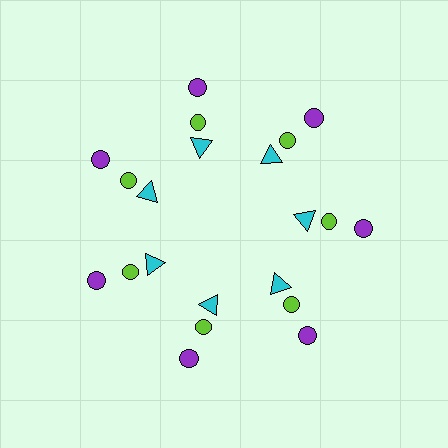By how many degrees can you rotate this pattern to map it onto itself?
The pattern maps onto itself every 51 degrees of rotation.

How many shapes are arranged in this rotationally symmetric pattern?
There are 21 shapes, arranged in 7 groups of 3.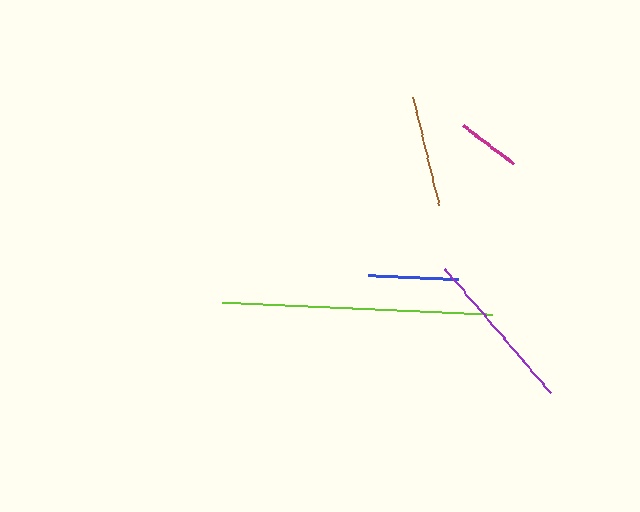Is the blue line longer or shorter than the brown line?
The brown line is longer than the blue line.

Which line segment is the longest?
The lime line is the longest at approximately 270 pixels.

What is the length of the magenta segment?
The magenta segment is approximately 64 pixels long.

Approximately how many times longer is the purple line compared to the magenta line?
The purple line is approximately 2.6 times the length of the magenta line.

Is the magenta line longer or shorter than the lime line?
The lime line is longer than the magenta line.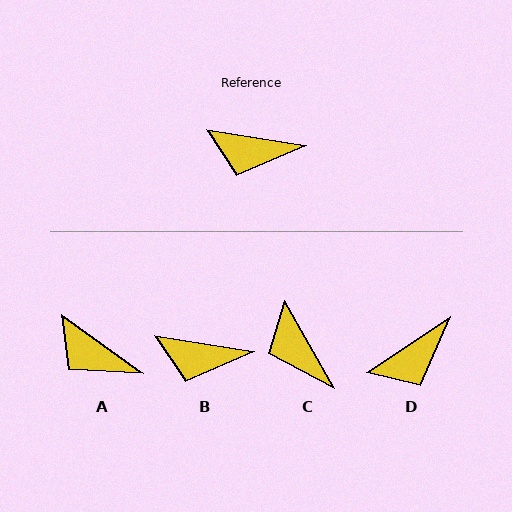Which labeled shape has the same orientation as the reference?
B.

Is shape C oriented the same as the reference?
No, it is off by about 51 degrees.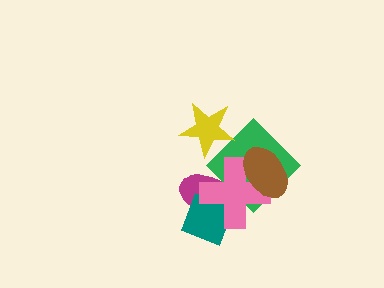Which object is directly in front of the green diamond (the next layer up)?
The pink cross is directly in front of the green diamond.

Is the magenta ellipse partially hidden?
Yes, it is partially covered by another shape.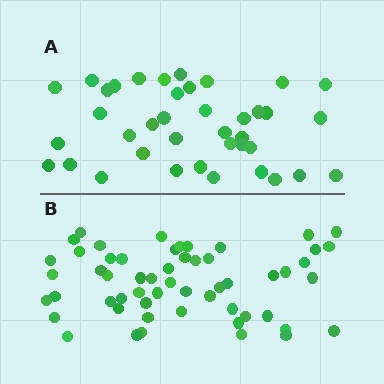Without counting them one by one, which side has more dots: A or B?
Region B (the bottom region) has more dots.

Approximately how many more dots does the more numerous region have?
Region B has approximately 15 more dots than region A.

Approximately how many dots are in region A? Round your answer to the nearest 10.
About 40 dots. (The exact count is 39, which rounds to 40.)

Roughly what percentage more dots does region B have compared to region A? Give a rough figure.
About 45% more.